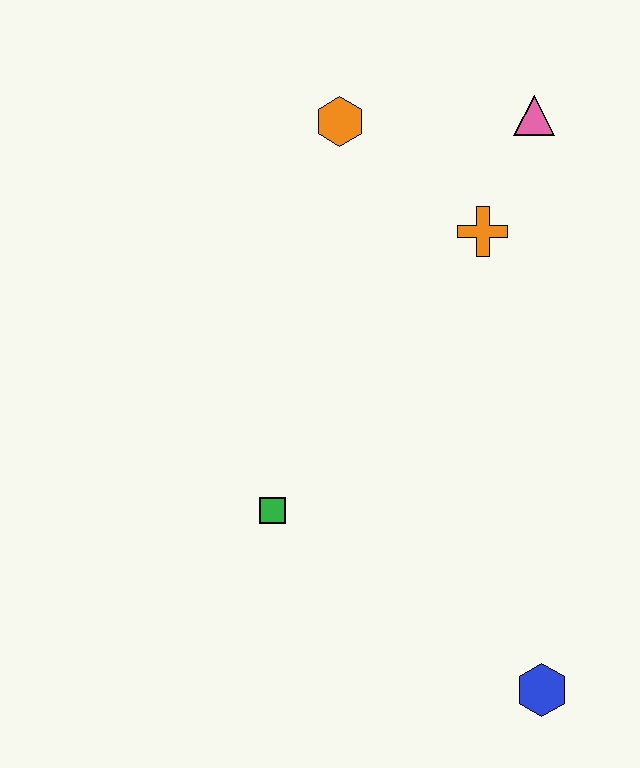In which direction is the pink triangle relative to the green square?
The pink triangle is above the green square.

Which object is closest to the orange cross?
The pink triangle is closest to the orange cross.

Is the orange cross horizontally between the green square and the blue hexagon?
Yes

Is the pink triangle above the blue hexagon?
Yes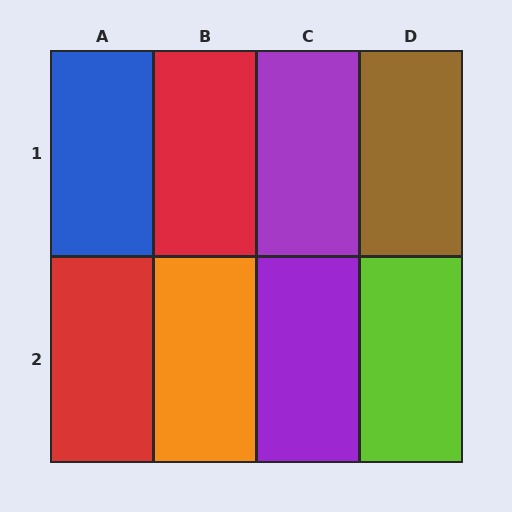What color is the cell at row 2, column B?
Orange.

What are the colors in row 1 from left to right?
Blue, red, purple, brown.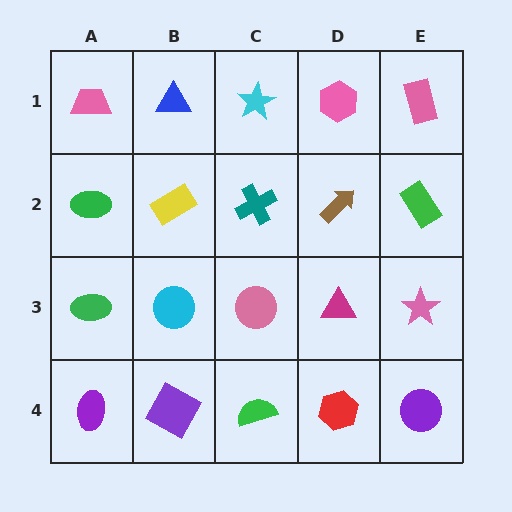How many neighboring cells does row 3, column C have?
4.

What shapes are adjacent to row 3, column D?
A brown arrow (row 2, column D), a red hexagon (row 4, column D), a pink circle (row 3, column C), a pink star (row 3, column E).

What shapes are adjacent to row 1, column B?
A yellow rectangle (row 2, column B), a pink trapezoid (row 1, column A), a cyan star (row 1, column C).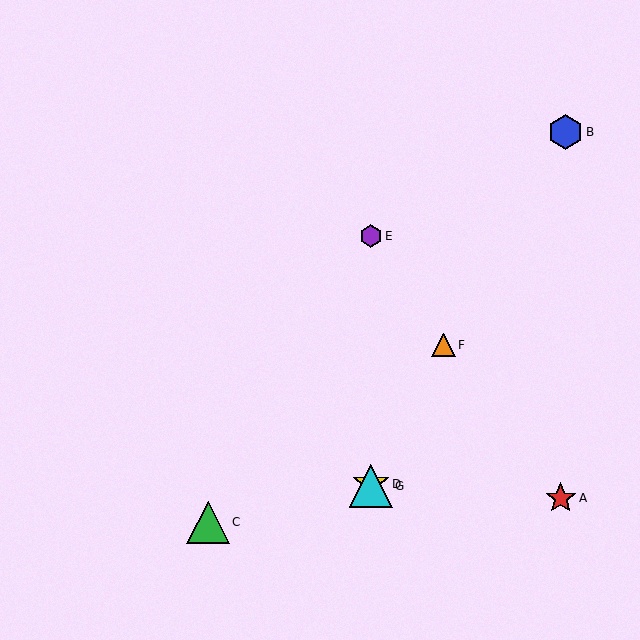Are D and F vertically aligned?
No, D is at x≈371 and F is at x≈443.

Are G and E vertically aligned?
Yes, both are at x≈371.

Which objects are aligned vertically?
Objects D, E, G are aligned vertically.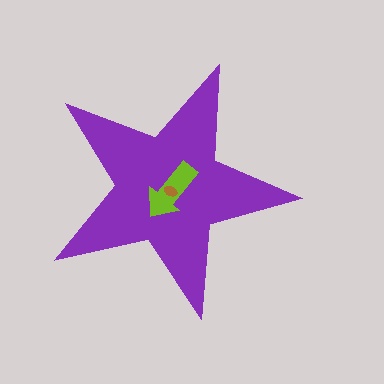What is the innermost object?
The brown ellipse.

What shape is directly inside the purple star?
The lime arrow.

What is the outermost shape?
The purple star.